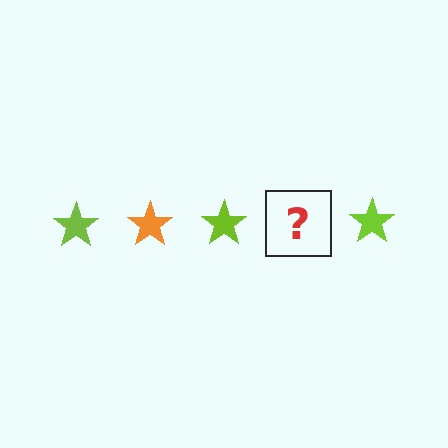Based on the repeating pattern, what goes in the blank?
The blank should be an orange star.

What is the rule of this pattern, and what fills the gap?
The rule is that the pattern cycles through lime, orange stars. The gap should be filled with an orange star.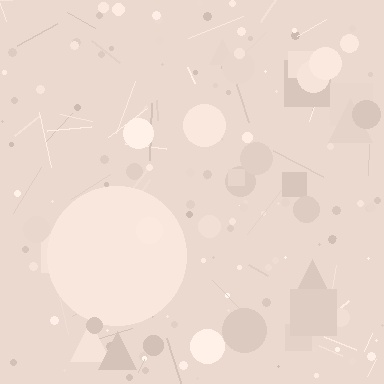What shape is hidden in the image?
A circle is hidden in the image.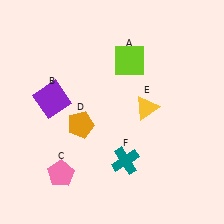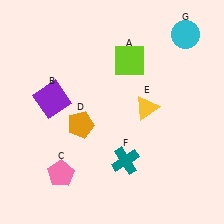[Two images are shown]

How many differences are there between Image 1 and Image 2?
There is 1 difference between the two images.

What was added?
A cyan circle (G) was added in Image 2.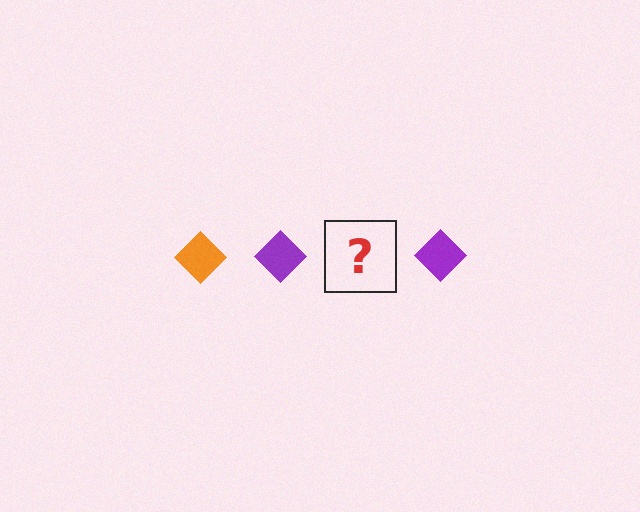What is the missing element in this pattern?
The missing element is an orange diamond.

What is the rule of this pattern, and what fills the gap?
The rule is that the pattern cycles through orange, purple diamonds. The gap should be filled with an orange diamond.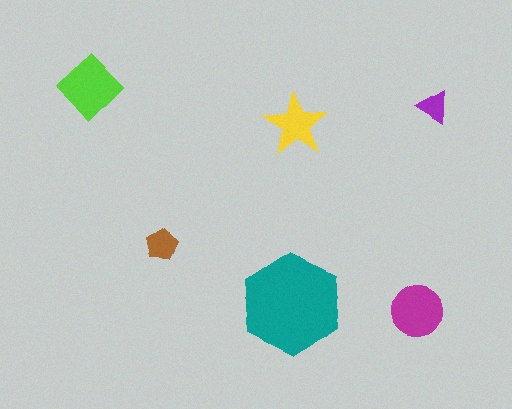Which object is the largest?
The teal hexagon.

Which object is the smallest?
The purple triangle.